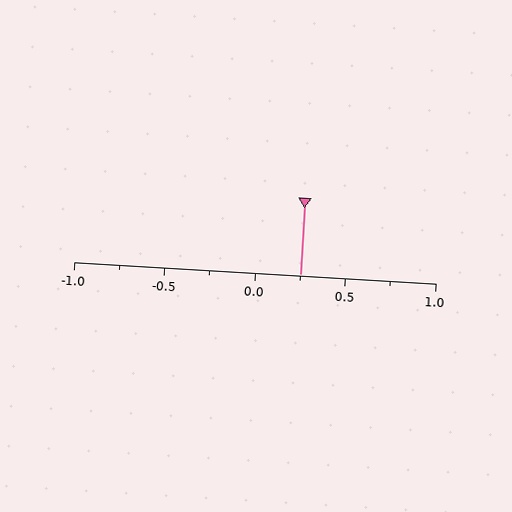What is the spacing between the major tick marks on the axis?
The major ticks are spaced 0.5 apart.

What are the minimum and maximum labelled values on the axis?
The axis runs from -1.0 to 1.0.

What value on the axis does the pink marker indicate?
The marker indicates approximately 0.25.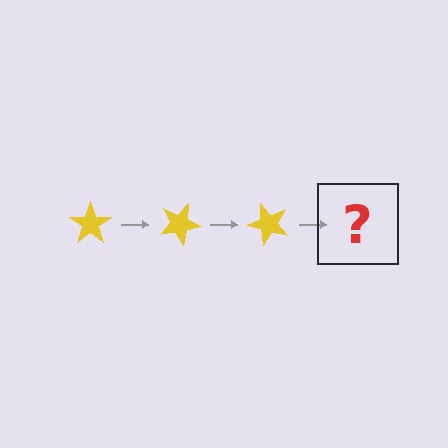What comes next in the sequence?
The next element should be a yellow star rotated 75 degrees.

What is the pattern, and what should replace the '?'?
The pattern is that the star rotates 25 degrees each step. The '?' should be a yellow star rotated 75 degrees.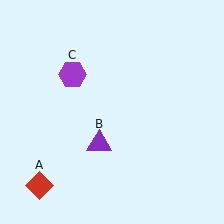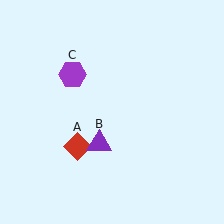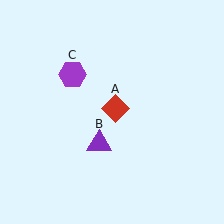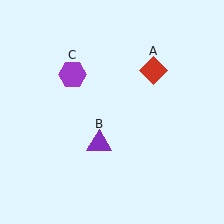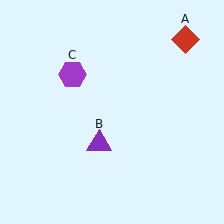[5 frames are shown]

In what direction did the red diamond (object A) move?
The red diamond (object A) moved up and to the right.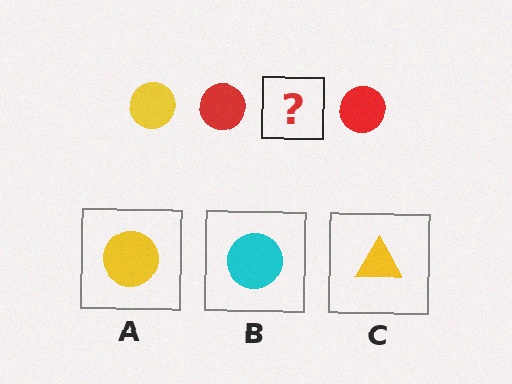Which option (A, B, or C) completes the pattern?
A.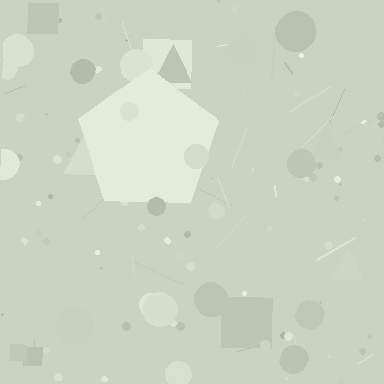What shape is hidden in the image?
A pentagon is hidden in the image.